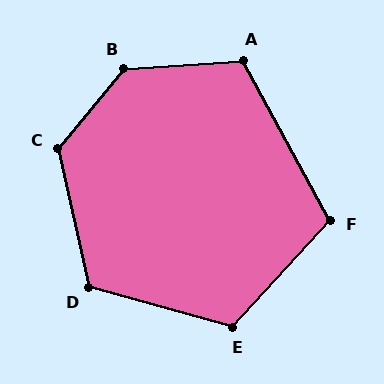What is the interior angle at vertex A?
Approximately 115 degrees (obtuse).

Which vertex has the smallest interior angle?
F, at approximately 109 degrees.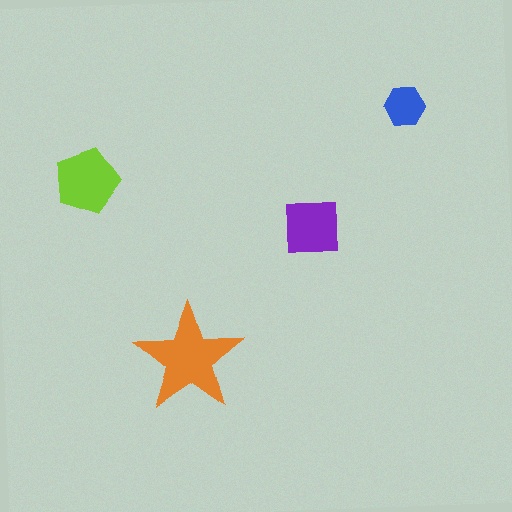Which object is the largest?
The orange star.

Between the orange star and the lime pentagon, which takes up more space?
The orange star.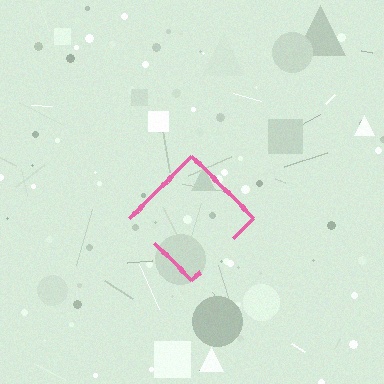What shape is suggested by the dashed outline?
The dashed outline suggests a diamond.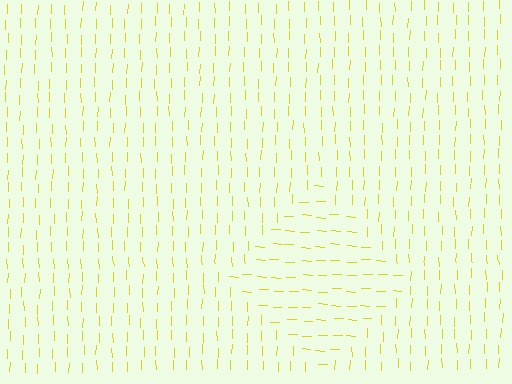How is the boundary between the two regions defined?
The boundary is defined purely by a change in line orientation (approximately 87 degrees difference). All lines are the same color and thickness.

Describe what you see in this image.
The image is filled with small yellow line segments. A diamond region in the image has lines oriented differently from the surrounding lines, creating a visible texture boundary.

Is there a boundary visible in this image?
Yes, there is a texture boundary formed by a change in line orientation.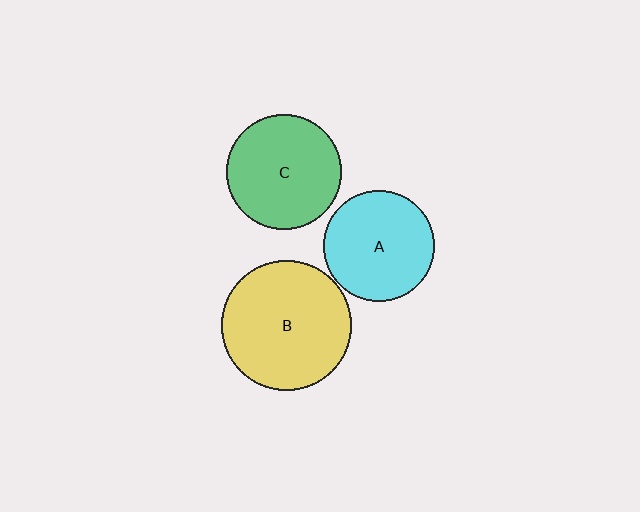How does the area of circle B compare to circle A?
Approximately 1.4 times.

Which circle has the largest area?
Circle B (yellow).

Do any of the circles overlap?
No, none of the circles overlap.